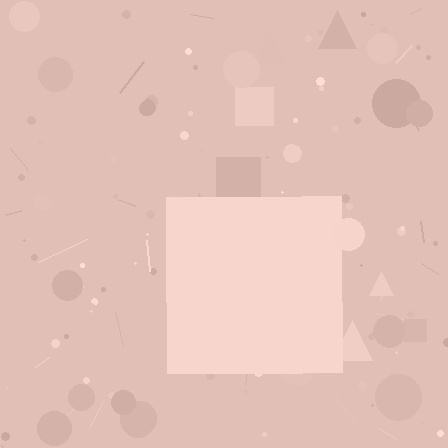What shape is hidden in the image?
A square is hidden in the image.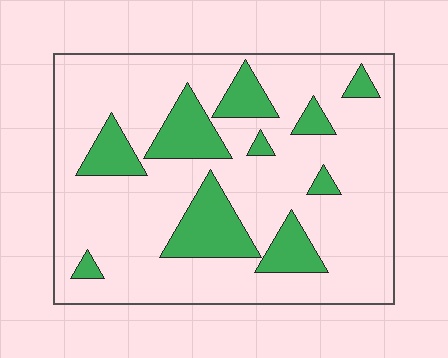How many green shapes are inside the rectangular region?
10.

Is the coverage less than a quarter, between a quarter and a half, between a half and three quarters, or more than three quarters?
Less than a quarter.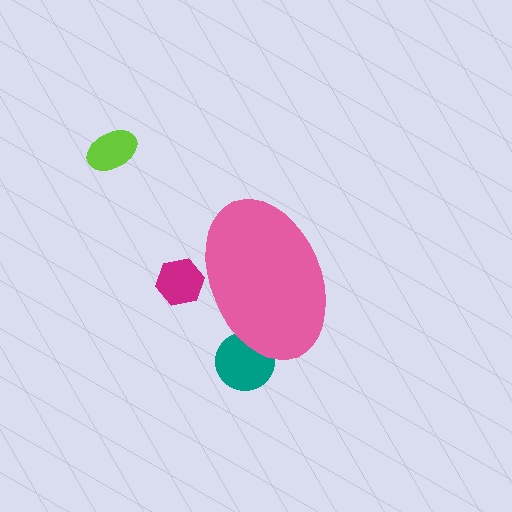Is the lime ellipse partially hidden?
No, the lime ellipse is fully visible.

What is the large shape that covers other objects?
A pink ellipse.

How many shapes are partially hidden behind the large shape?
2 shapes are partially hidden.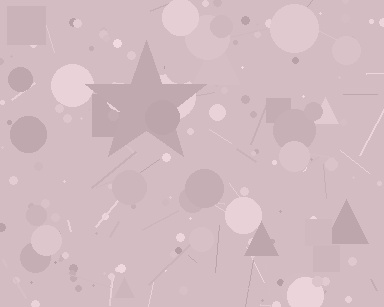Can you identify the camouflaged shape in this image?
The camouflaged shape is a star.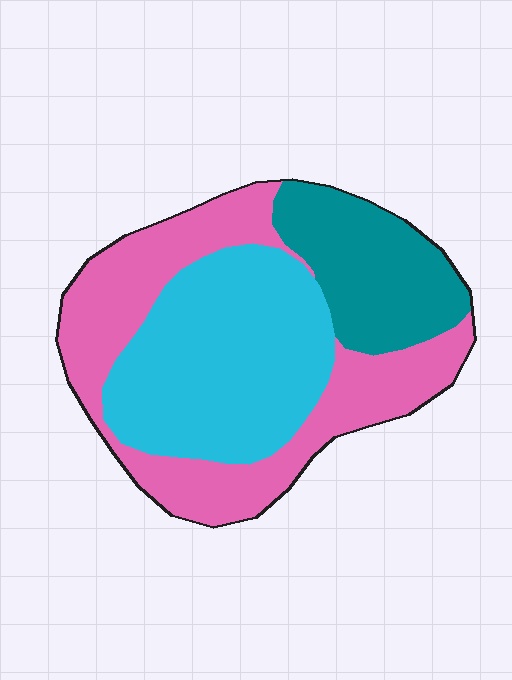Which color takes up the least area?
Teal, at roughly 20%.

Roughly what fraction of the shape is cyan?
Cyan covers about 40% of the shape.